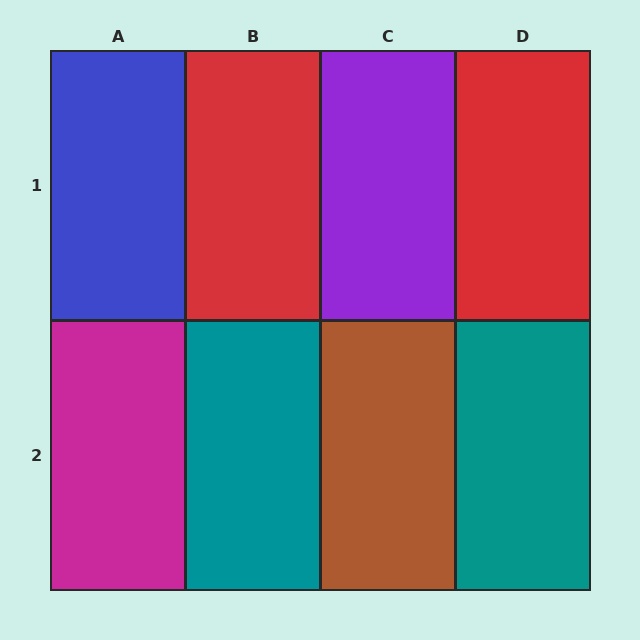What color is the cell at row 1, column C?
Purple.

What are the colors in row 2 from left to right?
Magenta, teal, brown, teal.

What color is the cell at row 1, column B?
Red.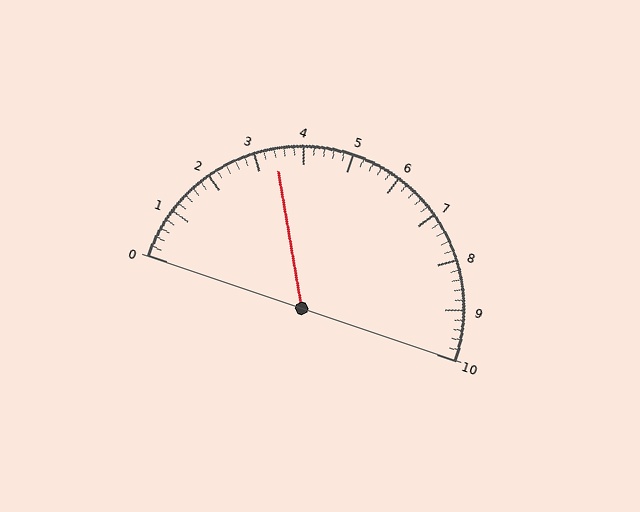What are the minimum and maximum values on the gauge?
The gauge ranges from 0 to 10.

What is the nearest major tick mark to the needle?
The nearest major tick mark is 3.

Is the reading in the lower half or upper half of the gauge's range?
The reading is in the lower half of the range (0 to 10).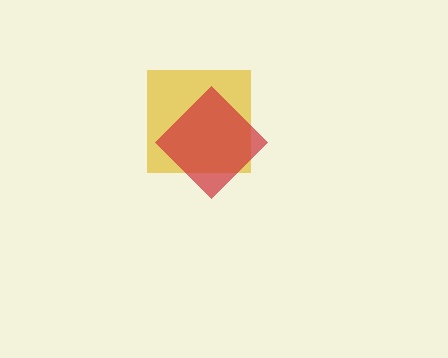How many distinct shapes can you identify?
There are 2 distinct shapes: a yellow square, a red diamond.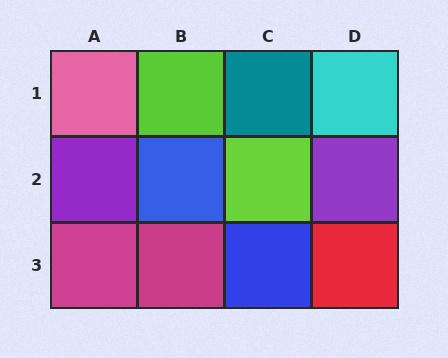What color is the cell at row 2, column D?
Purple.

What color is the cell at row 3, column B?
Magenta.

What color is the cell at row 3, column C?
Blue.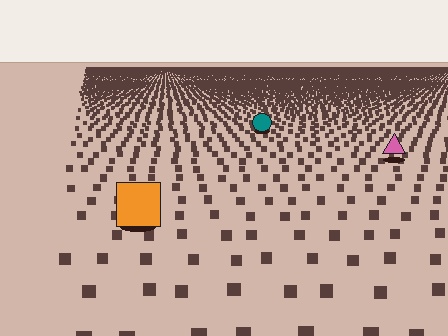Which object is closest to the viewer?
The orange square is closest. The texture marks near it are larger and more spread out.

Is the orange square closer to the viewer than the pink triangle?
Yes. The orange square is closer — you can tell from the texture gradient: the ground texture is coarser near it.